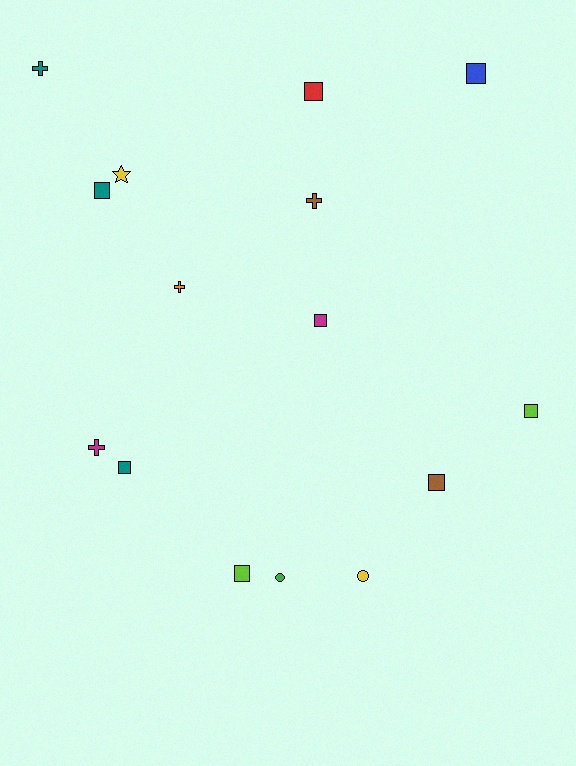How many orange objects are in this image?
There is 1 orange object.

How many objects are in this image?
There are 15 objects.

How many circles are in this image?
There are 2 circles.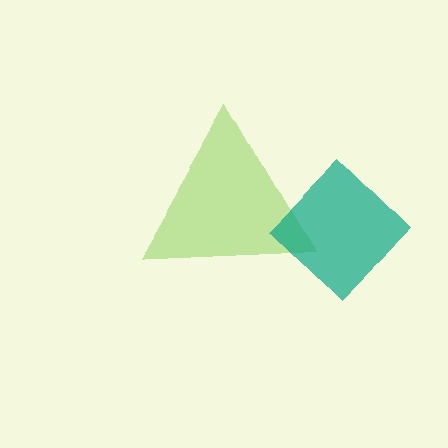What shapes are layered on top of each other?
The layered shapes are: a lime triangle, a teal diamond.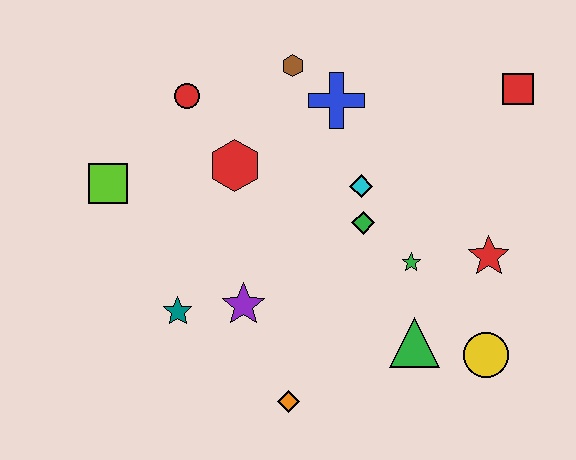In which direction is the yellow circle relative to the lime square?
The yellow circle is to the right of the lime square.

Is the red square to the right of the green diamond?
Yes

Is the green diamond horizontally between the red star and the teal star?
Yes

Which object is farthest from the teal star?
The red square is farthest from the teal star.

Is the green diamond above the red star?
Yes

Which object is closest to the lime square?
The red circle is closest to the lime square.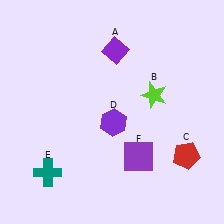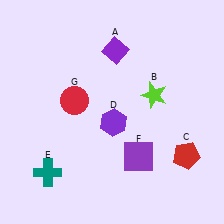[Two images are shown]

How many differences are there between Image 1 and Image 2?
There is 1 difference between the two images.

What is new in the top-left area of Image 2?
A red circle (G) was added in the top-left area of Image 2.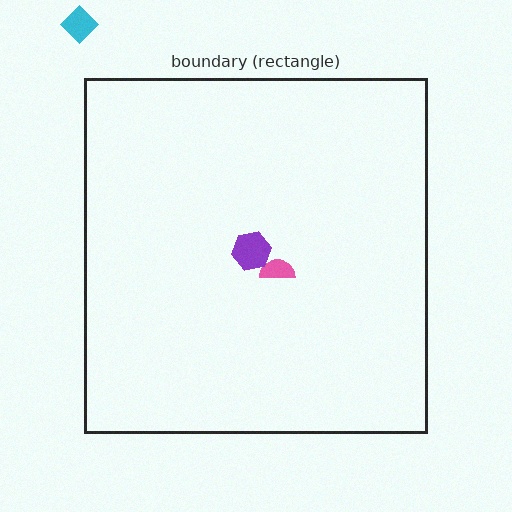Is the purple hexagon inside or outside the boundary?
Inside.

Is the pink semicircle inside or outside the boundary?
Inside.